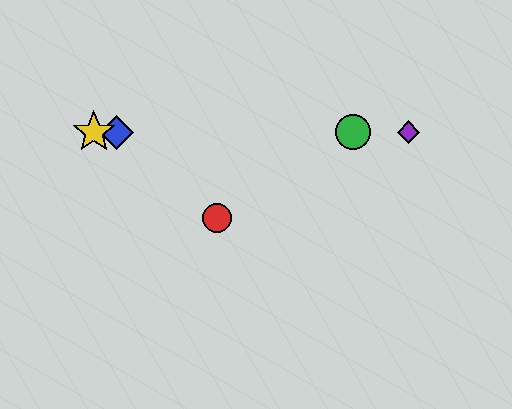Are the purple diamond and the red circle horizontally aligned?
No, the purple diamond is at y≈132 and the red circle is at y≈218.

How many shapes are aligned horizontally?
4 shapes (the blue diamond, the green circle, the yellow star, the purple diamond) are aligned horizontally.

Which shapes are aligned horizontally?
The blue diamond, the green circle, the yellow star, the purple diamond are aligned horizontally.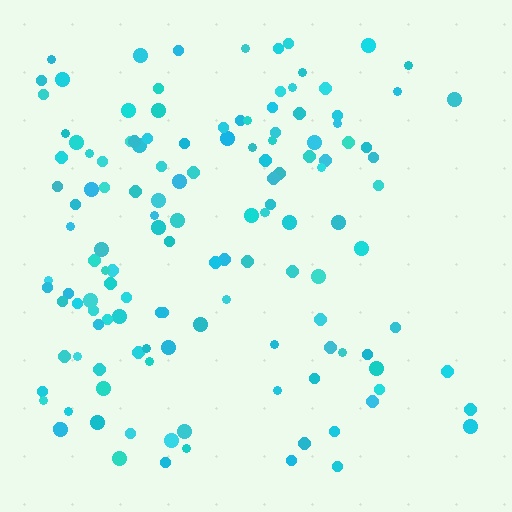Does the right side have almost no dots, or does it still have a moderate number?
Still a moderate number, just noticeably fewer than the left.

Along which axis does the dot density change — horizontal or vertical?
Horizontal.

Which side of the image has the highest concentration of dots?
The left.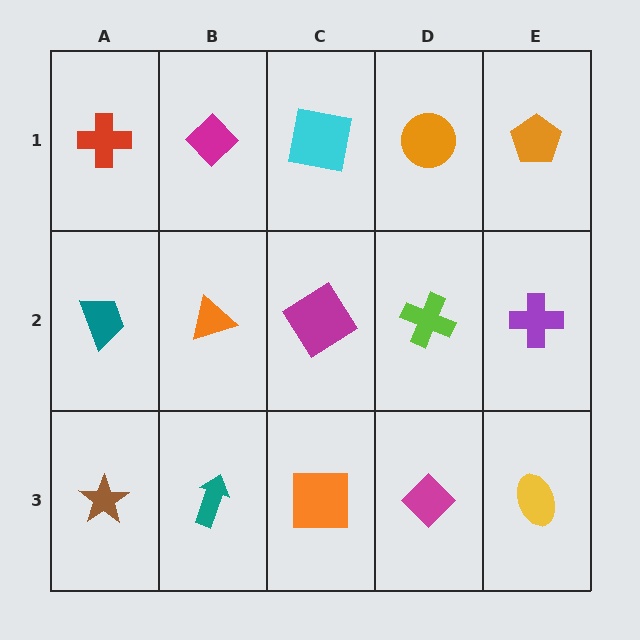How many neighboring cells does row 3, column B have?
3.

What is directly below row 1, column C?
A magenta diamond.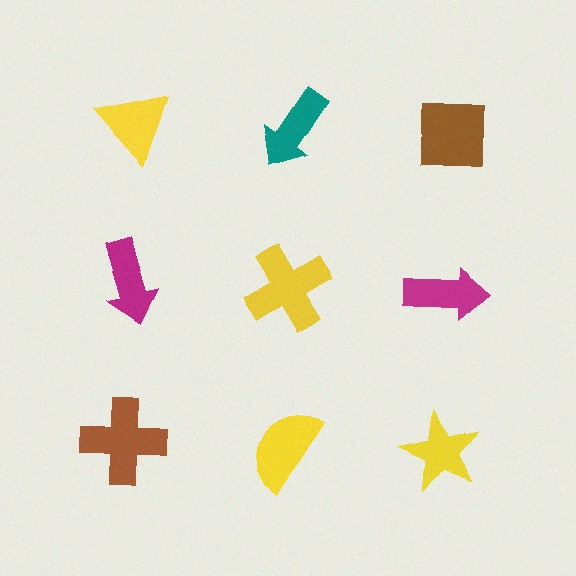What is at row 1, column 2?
A teal arrow.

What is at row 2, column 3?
A magenta arrow.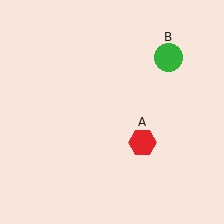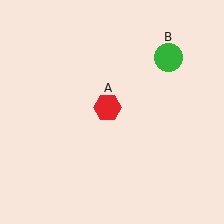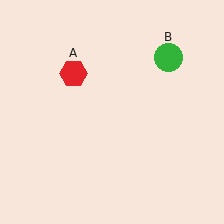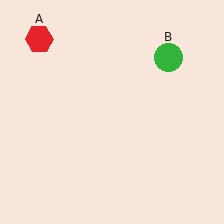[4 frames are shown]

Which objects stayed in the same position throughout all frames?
Green circle (object B) remained stationary.